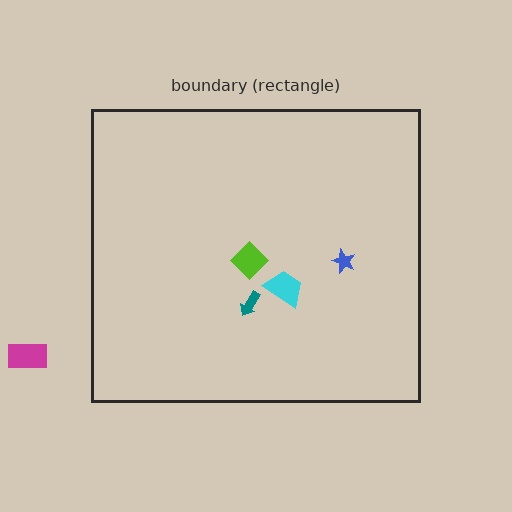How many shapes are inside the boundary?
4 inside, 1 outside.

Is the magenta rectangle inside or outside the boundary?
Outside.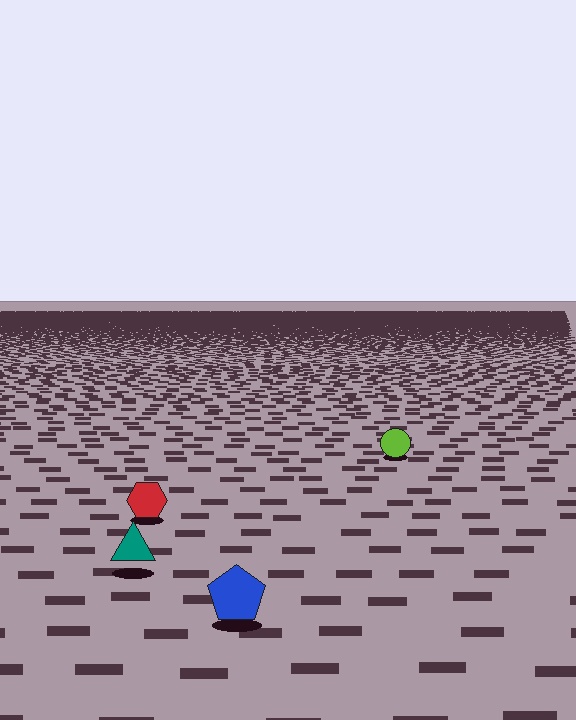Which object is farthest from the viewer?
The lime circle is farthest from the viewer. It appears smaller and the ground texture around it is denser.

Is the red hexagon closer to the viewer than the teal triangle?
No. The teal triangle is closer — you can tell from the texture gradient: the ground texture is coarser near it.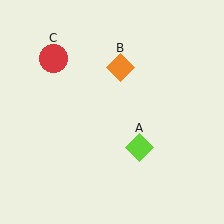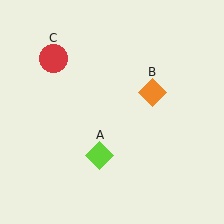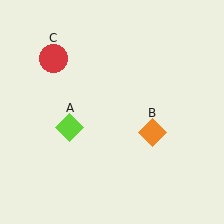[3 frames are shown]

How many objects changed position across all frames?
2 objects changed position: lime diamond (object A), orange diamond (object B).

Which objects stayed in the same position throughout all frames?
Red circle (object C) remained stationary.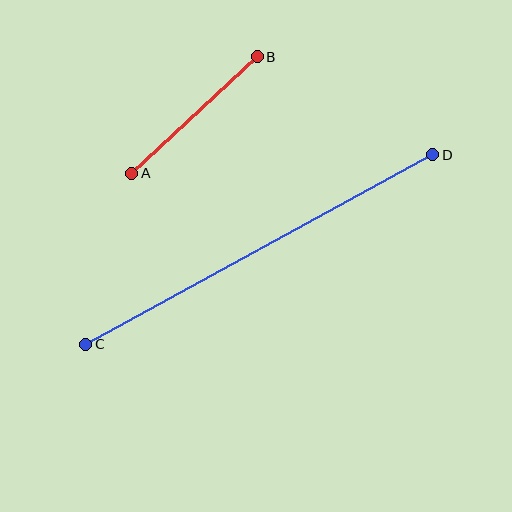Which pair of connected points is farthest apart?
Points C and D are farthest apart.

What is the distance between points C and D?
The distance is approximately 395 pixels.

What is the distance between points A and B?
The distance is approximately 171 pixels.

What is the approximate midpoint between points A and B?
The midpoint is at approximately (194, 115) pixels.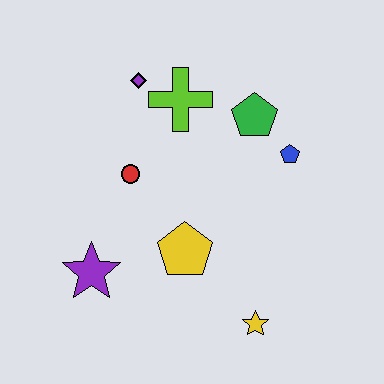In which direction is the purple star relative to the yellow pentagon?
The purple star is to the left of the yellow pentagon.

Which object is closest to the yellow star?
The yellow pentagon is closest to the yellow star.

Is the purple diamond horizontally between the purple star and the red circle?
No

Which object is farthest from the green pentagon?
The purple star is farthest from the green pentagon.